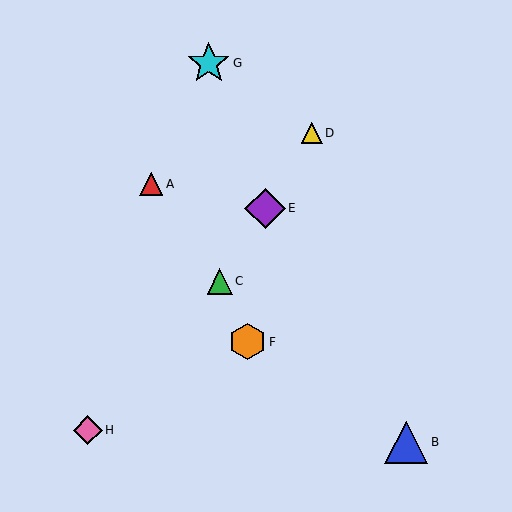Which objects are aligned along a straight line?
Objects C, D, E are aligned along a straight line.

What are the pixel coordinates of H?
Object H is at (88, 430).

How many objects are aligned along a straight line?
3 objects (C, D, E) are aligned along a straight line.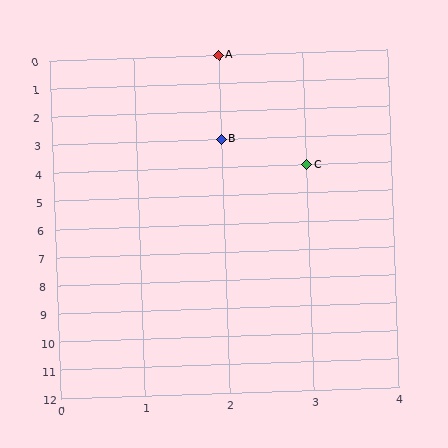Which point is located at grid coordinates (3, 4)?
Point C is at (3, 4).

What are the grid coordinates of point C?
Point C is at grid coordinates (3, 4).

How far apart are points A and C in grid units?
Points A and C are 1 column and 4 rows apart (about 4.1 grid units diagonally).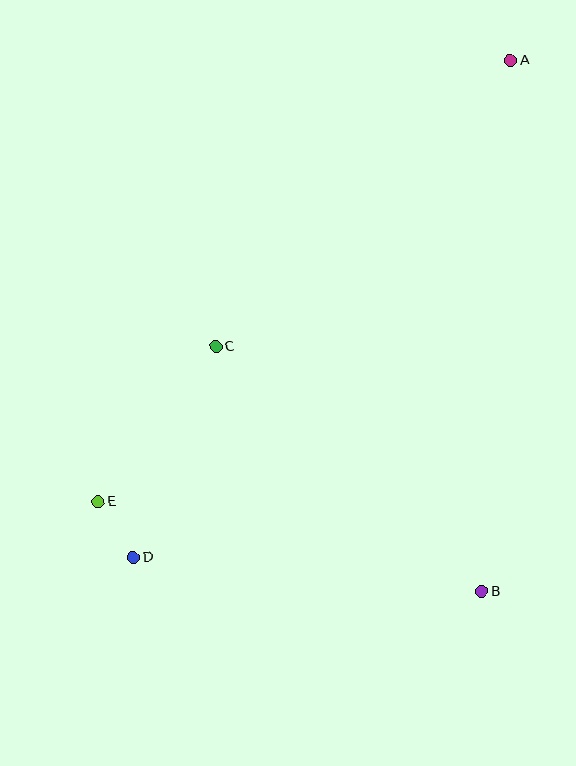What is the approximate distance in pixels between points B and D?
The distance between B and D is approximately 350 pixels.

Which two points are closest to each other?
Points D and E are closest to each other.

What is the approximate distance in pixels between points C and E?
The distance between C and E is approximately 195 pixels.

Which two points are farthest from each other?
Points A and D are farthest from each other.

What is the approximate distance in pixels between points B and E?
The distance between B and E is approximately 394 pixels.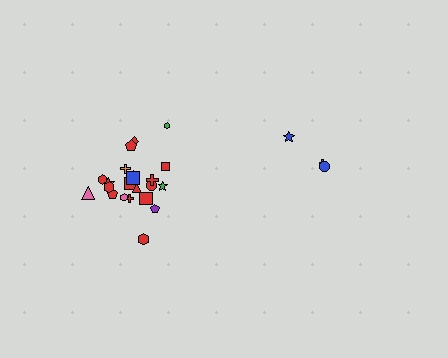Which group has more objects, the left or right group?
The left group.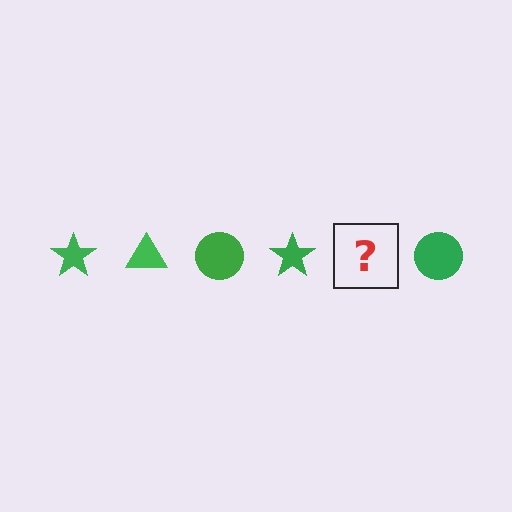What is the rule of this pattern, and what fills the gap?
The rule is that the pattern cycles through star, triangle, circle shapes in green. The gap should be filled with a green triangle.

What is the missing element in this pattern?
The missing element is a green triangle.